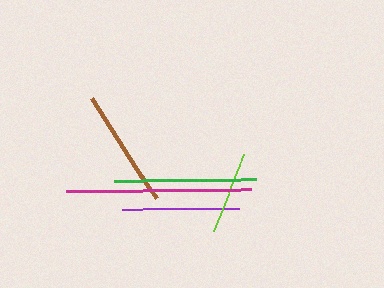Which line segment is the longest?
The magenta line is the longest at approximately 185 pixels.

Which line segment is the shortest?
The lime line is the shortest at approximately 82 pixels.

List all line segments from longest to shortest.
From longest to shortest: magenta, green, brown, purple, lime.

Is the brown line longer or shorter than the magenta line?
The magenta line is longer than the brown line.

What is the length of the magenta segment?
The magenta segment is approximately 185 pixels long.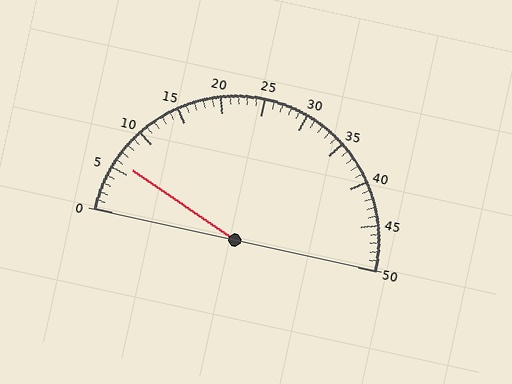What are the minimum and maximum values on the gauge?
The gauge ranges from 0 to 50.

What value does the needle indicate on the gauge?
The needle indicates approximately 6.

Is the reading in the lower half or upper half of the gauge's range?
The reading is in the lower half of the range (0 to 50).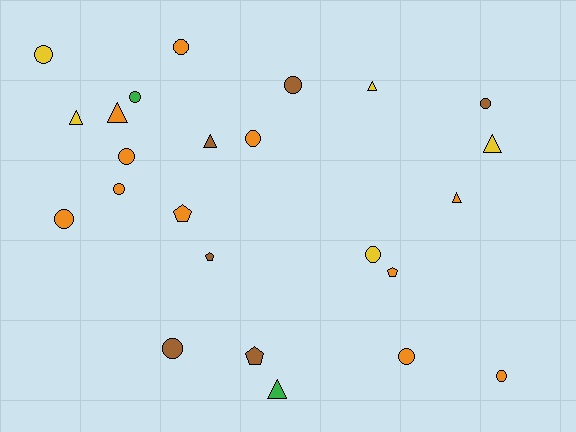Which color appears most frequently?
Orange, with 11 objects.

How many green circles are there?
There is 1 green circle.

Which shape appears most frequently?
Circle, with 13 objects.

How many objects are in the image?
There are 24 objects.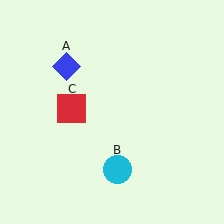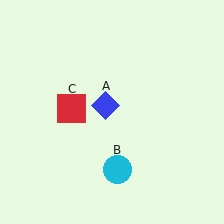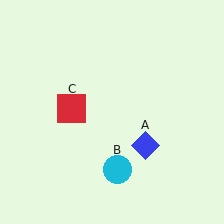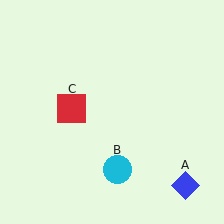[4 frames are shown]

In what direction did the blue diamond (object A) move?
The blue diamond (object A) moved down and to the right.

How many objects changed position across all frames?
1 object changed position: blue diamond (object A).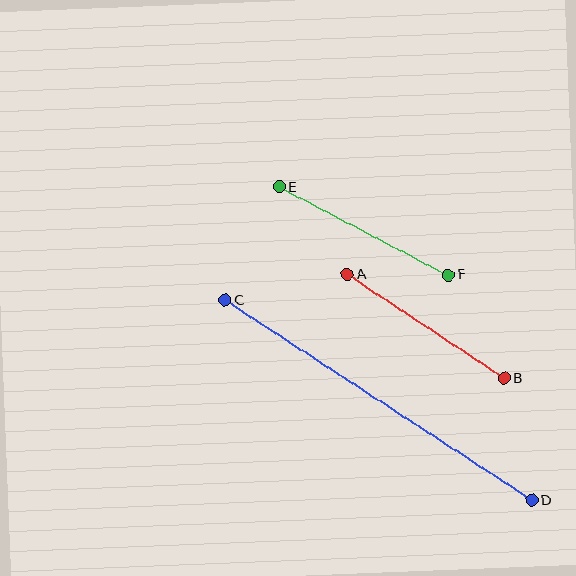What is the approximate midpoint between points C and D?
The midpoint is at approximately (378, 400) pixels.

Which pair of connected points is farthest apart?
Points C and D are farthest apart.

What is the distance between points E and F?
The distance is approximately 191 pixels.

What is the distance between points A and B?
The distance is approximately 188 pixels.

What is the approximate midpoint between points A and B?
The midpoint is at approximately (425, 326) pixels.